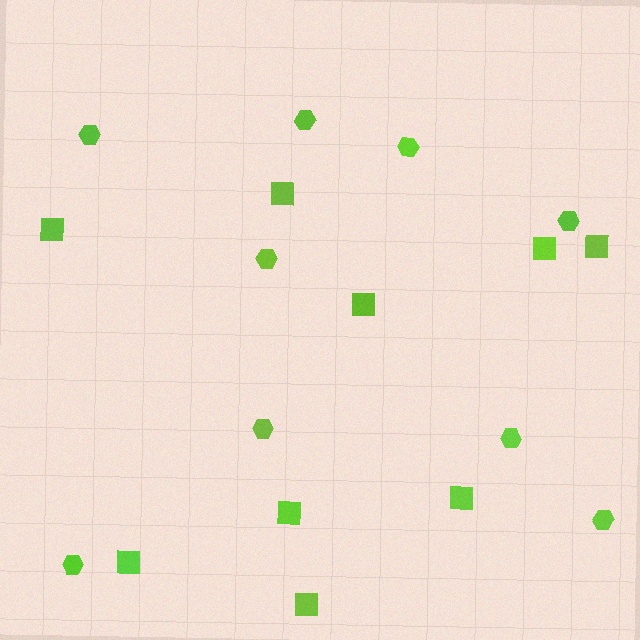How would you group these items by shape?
There are 2 groups: one group of squares (9) and one group of hexagons (9).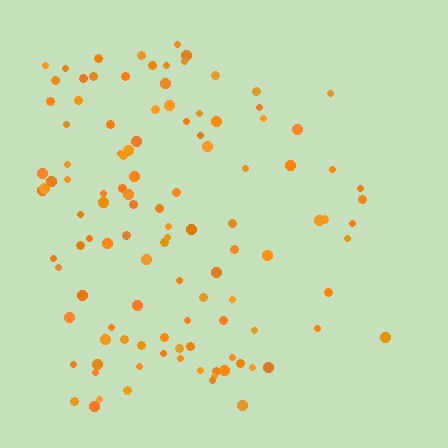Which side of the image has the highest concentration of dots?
The left.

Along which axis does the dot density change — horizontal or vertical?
Horizontal.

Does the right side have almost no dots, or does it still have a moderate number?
Still a moderate number, just noticeably fewer than the left.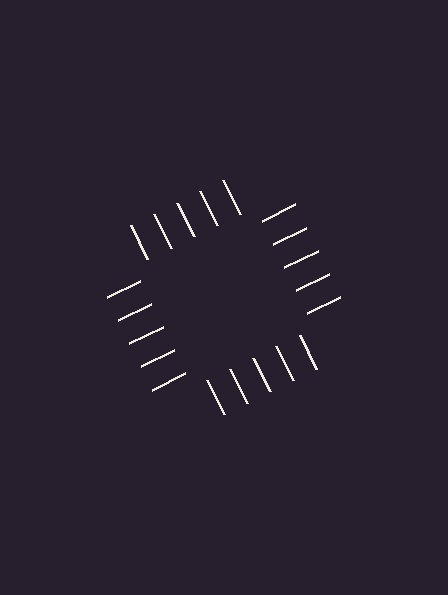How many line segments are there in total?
20 — 5 along each of the 4 edges.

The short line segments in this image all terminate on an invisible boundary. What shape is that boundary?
An illusory square — the line segments terminate on its edges but no continuous stroke is drawn.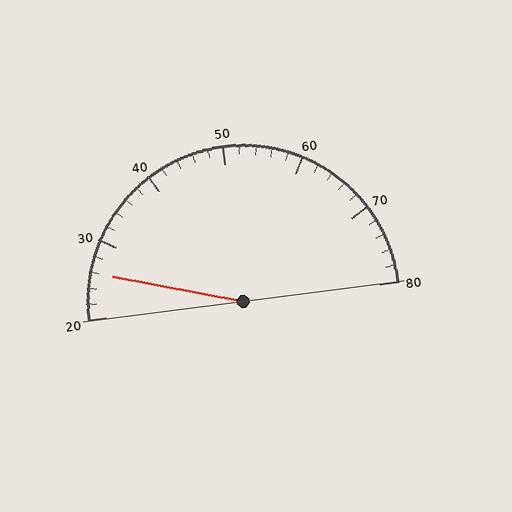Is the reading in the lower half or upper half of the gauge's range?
The reading is in the lower half of the range (20 to 80).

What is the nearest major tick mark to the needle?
The nearest major tick mark is 30.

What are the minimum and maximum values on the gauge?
The gauge ranges from 20 to 80.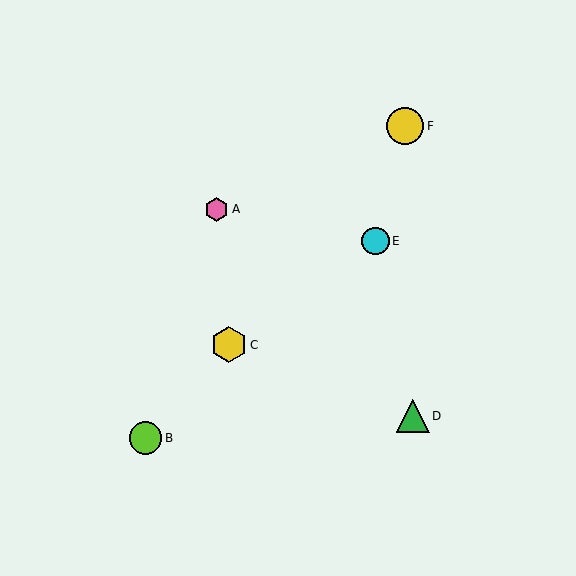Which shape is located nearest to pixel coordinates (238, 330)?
The yellow hexagon (labeled C) at (229, 345) is nearest to that location.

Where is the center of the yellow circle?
The center of the yellow circle is at (405, 126).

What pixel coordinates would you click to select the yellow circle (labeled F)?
Click at (405, 126) to select the yellow circle F.